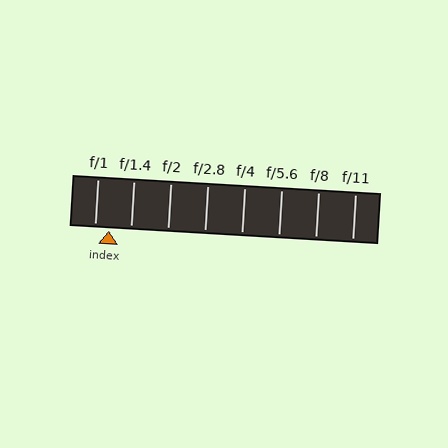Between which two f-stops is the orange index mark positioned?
The index mark is between f/1 and f/1.4.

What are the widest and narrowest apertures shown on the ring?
The widest aperture shown is f/1 and the narrowest is f/11.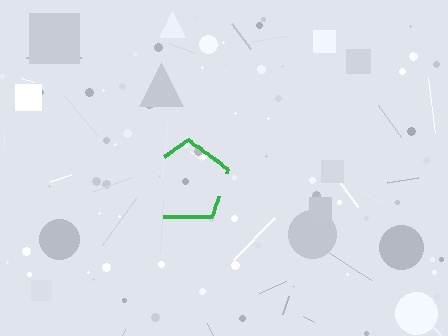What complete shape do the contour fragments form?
The contour fragments form a pentagon.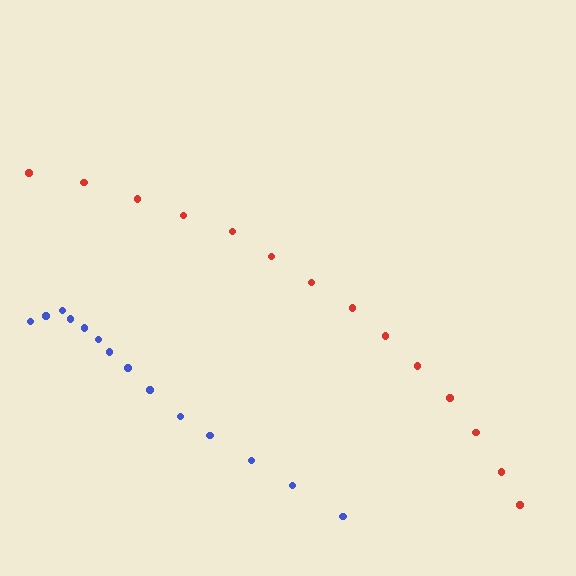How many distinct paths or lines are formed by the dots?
There are 2 distinct paths.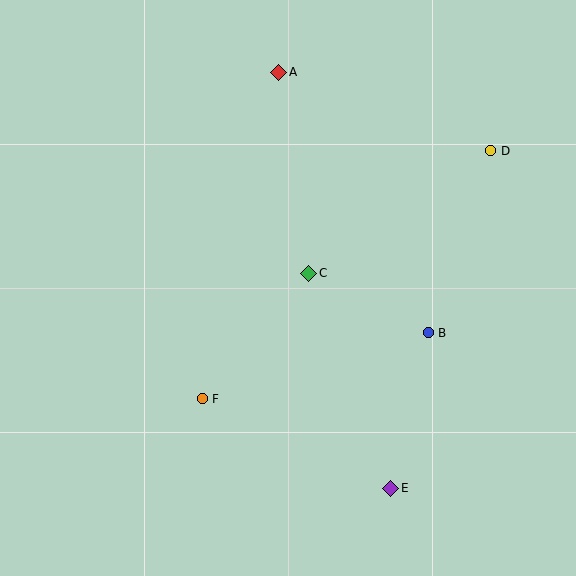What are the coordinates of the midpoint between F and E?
The midpoint between F and E is at (297, 444).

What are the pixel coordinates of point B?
Point B is at (428, 333).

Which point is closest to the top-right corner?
Point D is closest to the top-right corner.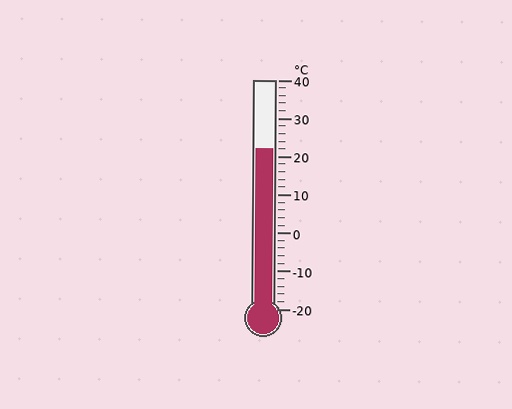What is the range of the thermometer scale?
The thermometer scale ranges from -20°C to 40°C.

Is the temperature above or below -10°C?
The temperature is above -10°C.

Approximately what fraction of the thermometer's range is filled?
The thermometer is filled to approximately 70% of its range.